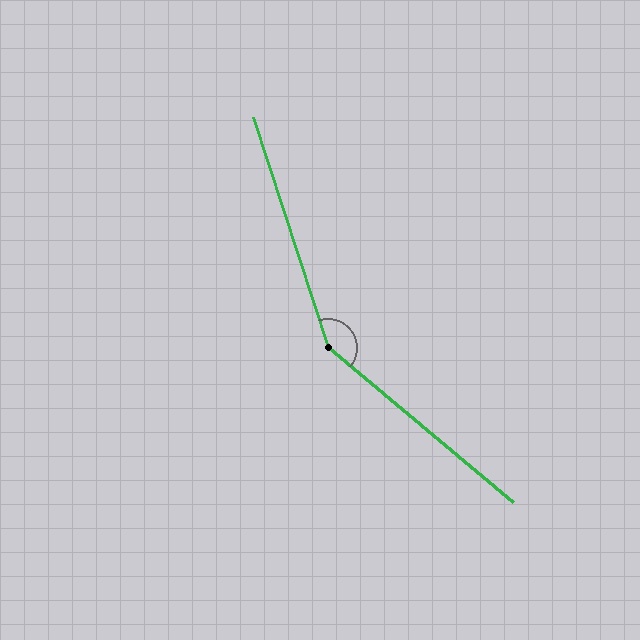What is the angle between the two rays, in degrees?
Approximately 148 degrees.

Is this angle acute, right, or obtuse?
It is obtuse.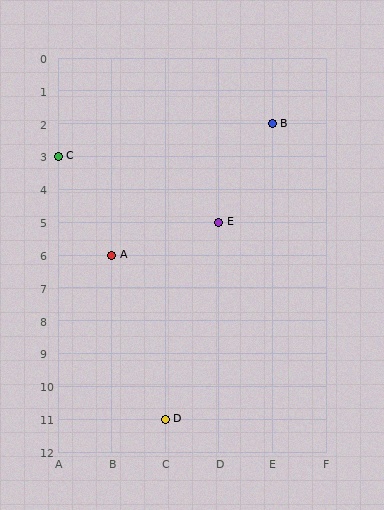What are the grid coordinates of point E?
Point E is at grid coordinates (D, 5).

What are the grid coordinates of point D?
Point D is at grid coordinates (C, 11).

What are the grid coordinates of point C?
Point C is at grid coordinates (A, 3).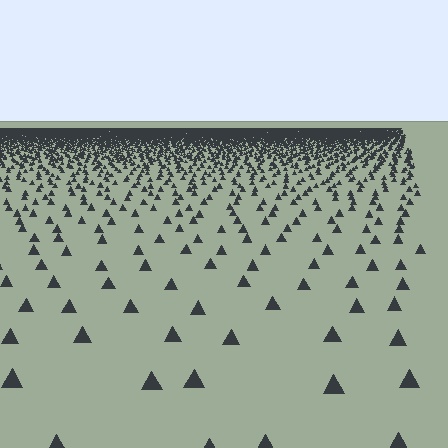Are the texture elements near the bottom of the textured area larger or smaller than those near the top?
Larger. Near the bottom, elements are closer to the viewer and appear at a bigger on-screen size.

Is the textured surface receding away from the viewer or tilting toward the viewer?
The surface is receding away from the viewer. Texture elements get smaller and denser toward the top.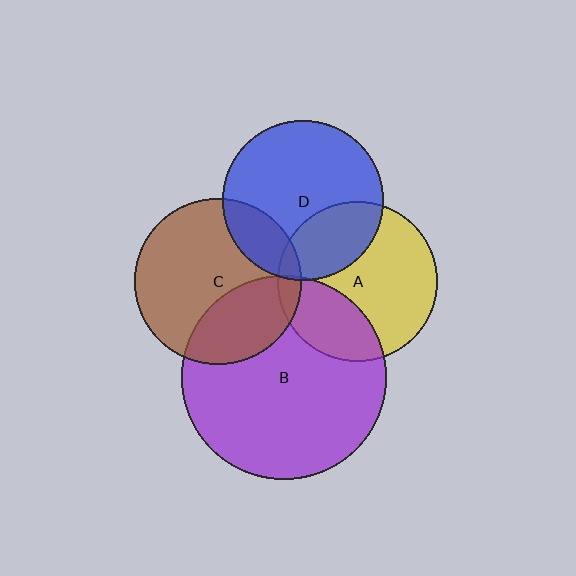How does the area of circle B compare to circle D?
Approximately 1.6 times.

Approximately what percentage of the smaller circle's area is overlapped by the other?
Approximately 20%.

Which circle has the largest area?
Circle B (purple).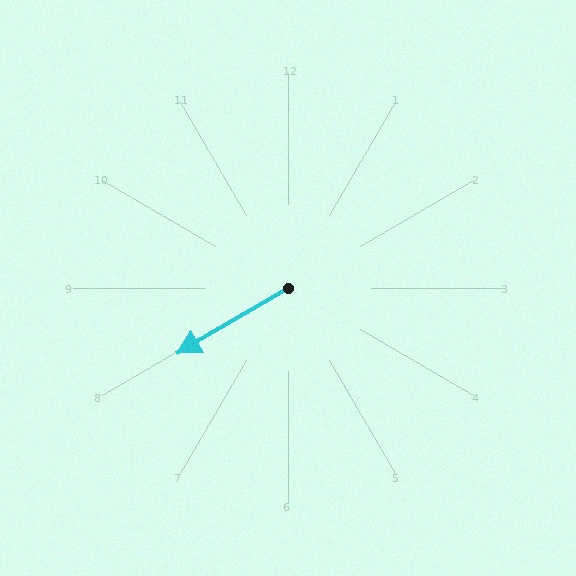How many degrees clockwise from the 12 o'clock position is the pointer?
Approximately 240 degrees.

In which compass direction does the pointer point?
Southwest.